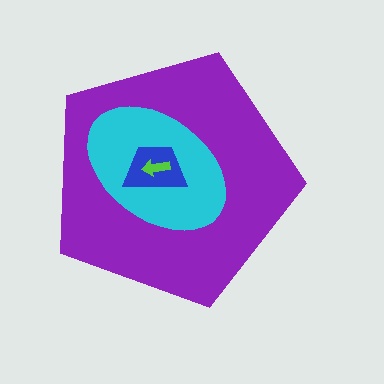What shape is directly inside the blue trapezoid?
The lime arrow.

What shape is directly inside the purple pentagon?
The cyan ellipse.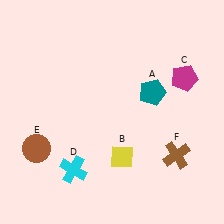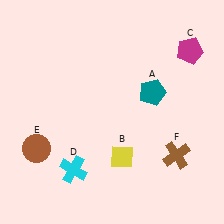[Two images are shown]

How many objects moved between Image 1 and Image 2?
1 object moved between the two images.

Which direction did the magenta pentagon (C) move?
The magenta pentagon (C) moved up.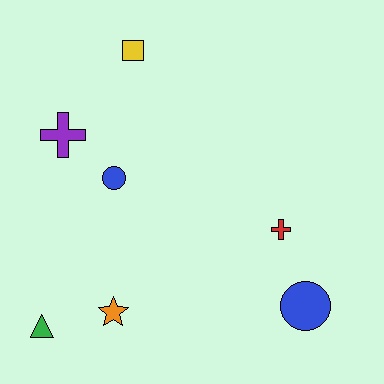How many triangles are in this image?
There is 1 triangle.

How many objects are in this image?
There are 7 objects.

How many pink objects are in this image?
There are no pink objects.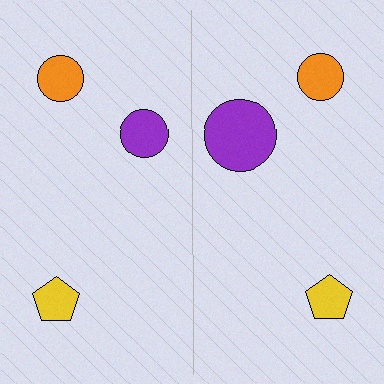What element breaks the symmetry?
The purple circle on the right side has a different size than its mirror counterpart.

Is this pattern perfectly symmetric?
No, the pattern is not perfectly symmetric. The purple circle on the right side has a different size than its mirror counterpart.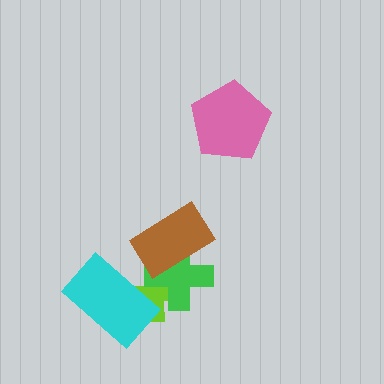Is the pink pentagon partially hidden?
No, no other shape covers it.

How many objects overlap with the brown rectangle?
2 objects overlap with the brown rectangle.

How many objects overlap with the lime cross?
3 objects overlap with the lime cross.